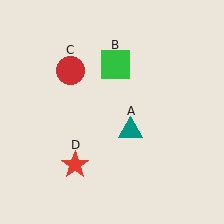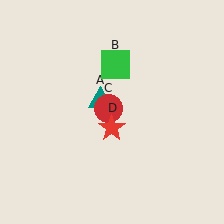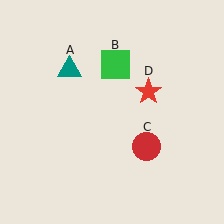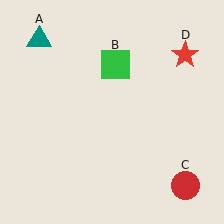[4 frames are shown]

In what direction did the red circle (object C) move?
The red circle (object C) moved down and to the right.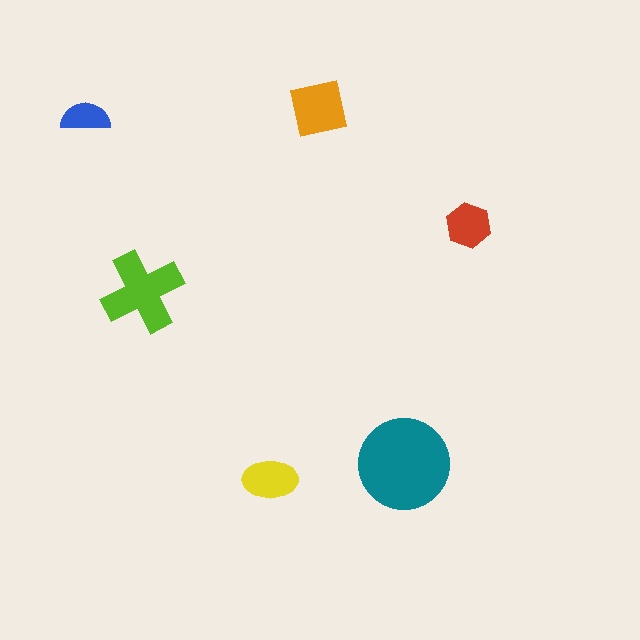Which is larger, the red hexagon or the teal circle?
The teal circle.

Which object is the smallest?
The blue semicircle.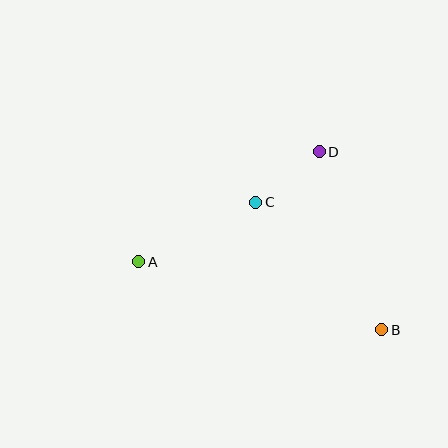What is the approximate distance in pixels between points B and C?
The distance between B and C is approximately 179 pixels.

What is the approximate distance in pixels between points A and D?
The distance between A and D is approximately 211 pixels.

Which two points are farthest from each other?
Points A and B are farthest from each other.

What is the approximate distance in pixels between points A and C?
The distance between A and C is approximately 131 pixels.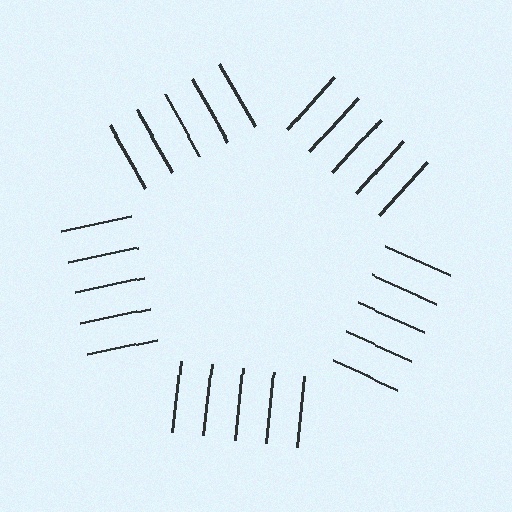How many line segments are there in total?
25 — 5 along each of the 5 edges.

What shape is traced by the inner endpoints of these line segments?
An illusory pentagon — the line segments terminate on its edges but no continuous stroke is drawn.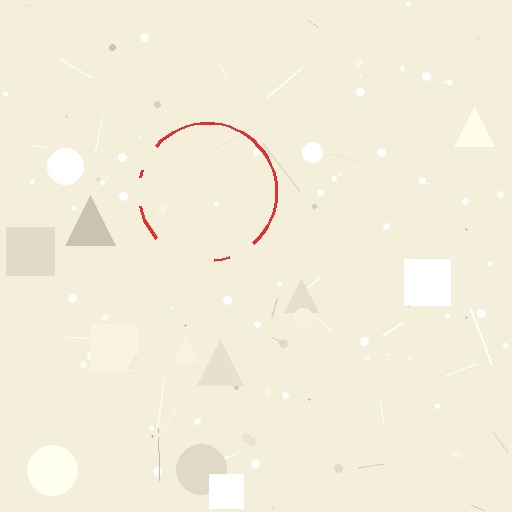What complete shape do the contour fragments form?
The contour fragments form a circle.